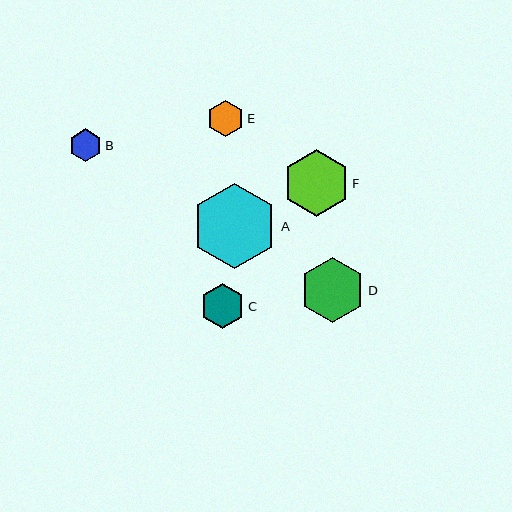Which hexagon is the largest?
Hexagon A is the largest with a size of approximately 86 pixels.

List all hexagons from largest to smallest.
From largest to smallest: A, F, D, C, E, B.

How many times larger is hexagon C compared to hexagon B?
Hexagon C is approximately 1.4 times the size of hexagon B.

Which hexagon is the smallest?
Hexagon B is the smallest with a size of approximately 33 pixels.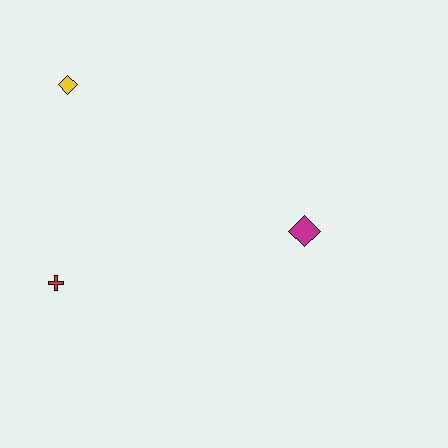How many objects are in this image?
There are 3 objects.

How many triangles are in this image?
There are no triangles.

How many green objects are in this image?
There are no green objects.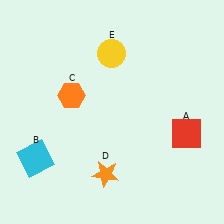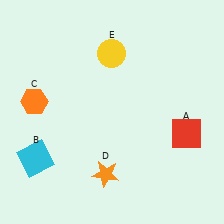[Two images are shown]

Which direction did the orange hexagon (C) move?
The orange hexagon (C) moved left.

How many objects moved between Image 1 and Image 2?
1 object moved between the two images.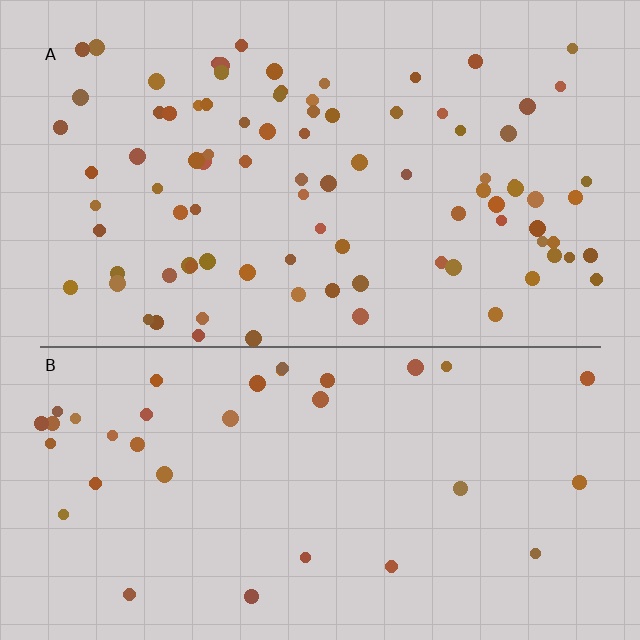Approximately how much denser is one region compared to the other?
Approximately 2.7× — region A over region B.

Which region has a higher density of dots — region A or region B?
A (the top).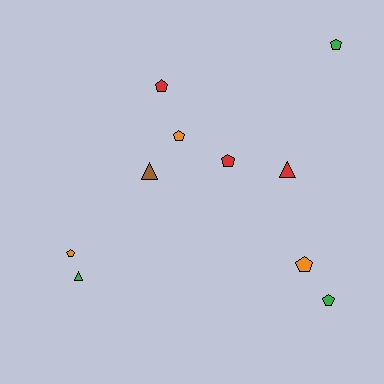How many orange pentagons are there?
There are 3 orange pentagons.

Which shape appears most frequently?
Pentagon, with 7 objects.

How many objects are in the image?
There are 10 objects.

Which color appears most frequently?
Green, with 3 objects.